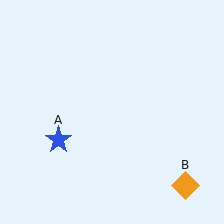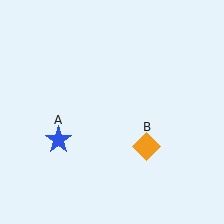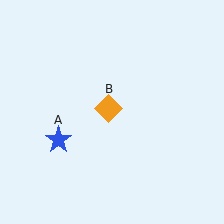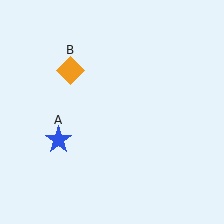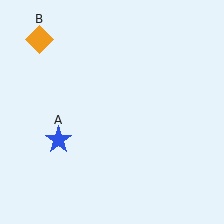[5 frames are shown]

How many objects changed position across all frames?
1 object changed position: orange diamond (object B).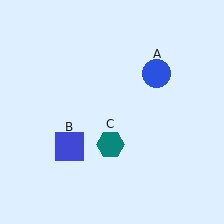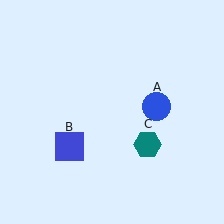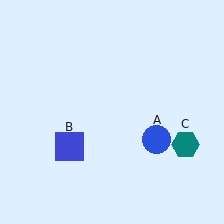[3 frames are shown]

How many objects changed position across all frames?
2 objects changed position: blue circle (object A), teal hexagon (object C).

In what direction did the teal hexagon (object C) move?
The teal hexagon (object C) moved right.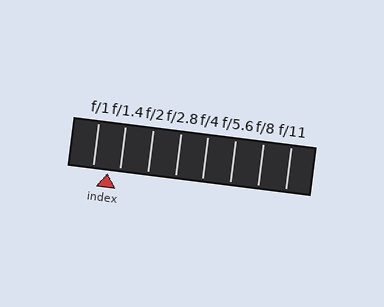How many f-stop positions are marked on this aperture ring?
There are 8 f-stop positions marked.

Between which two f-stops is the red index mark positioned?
The index mark is between f/1 and f/1.4.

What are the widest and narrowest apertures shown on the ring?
The widest aperture shown is f/1 and the narrowest is f/11.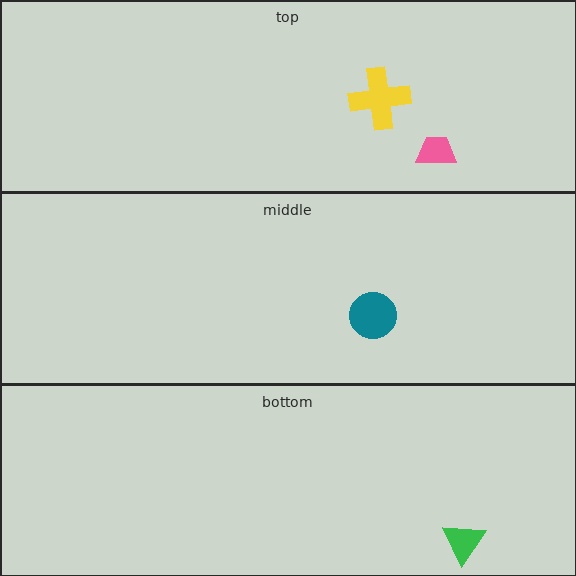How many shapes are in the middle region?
1.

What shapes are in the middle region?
The teal circle.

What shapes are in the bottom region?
The green triangle.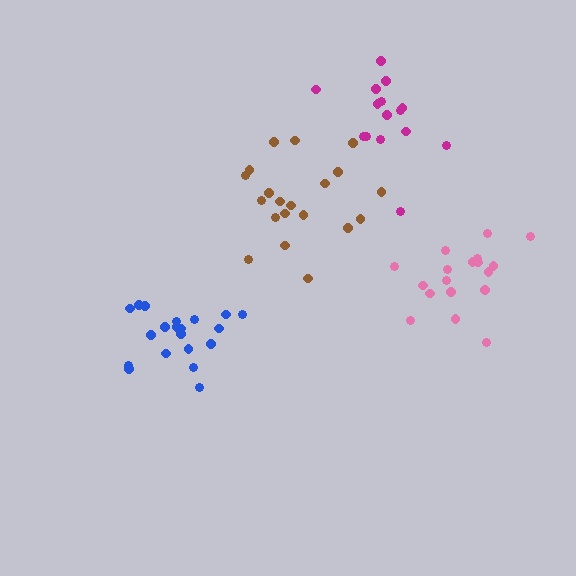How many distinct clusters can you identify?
There are 4 distinct clusters.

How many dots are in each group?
Group 1: 15 dots, Group 2: 20 dots, Group 3: 18 dots, Group 4: 21 dots (74 total).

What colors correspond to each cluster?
The clusters are colored: magenta, brown, pink, blue.